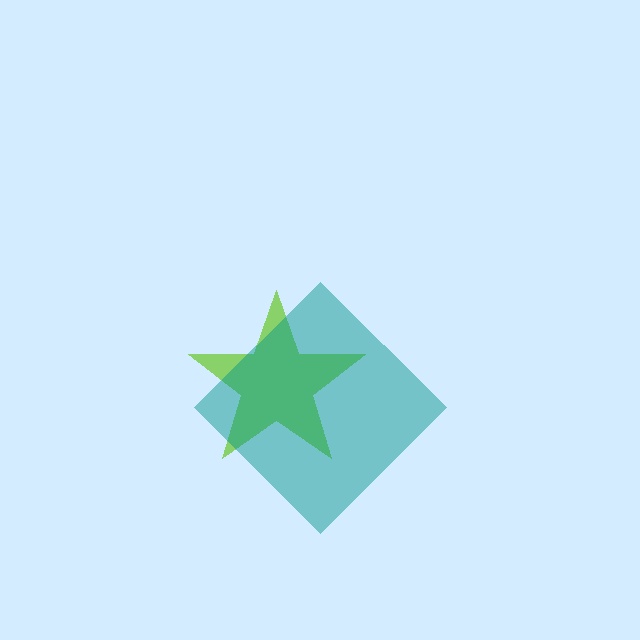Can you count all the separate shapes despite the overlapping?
Yes, there are 2 separate shapes.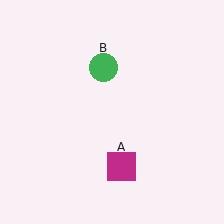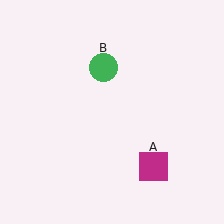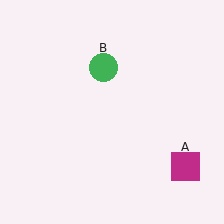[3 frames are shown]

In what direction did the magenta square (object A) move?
The magenta square (object A) moved right.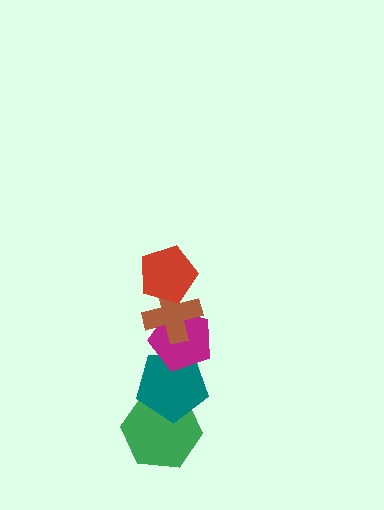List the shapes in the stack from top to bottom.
From top to bottom: the red pentagon, the brown cross, the magenta pentagon, the teal pentagon, the green hexagon.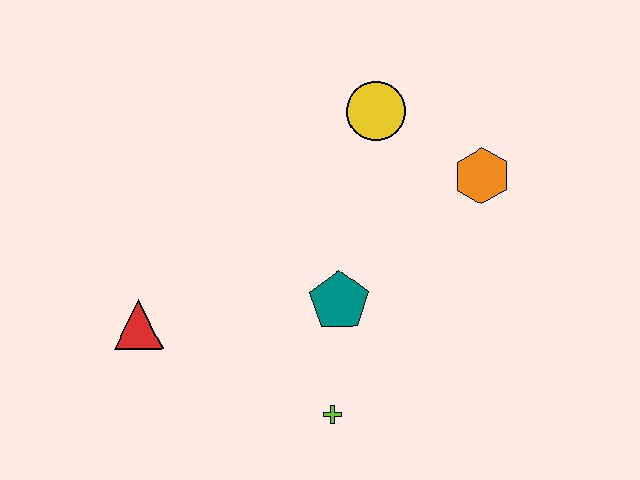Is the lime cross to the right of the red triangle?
Yes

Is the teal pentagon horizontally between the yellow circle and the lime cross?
Yes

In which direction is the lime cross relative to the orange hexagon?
The lime cross is below the orange hexagon.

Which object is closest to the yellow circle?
The orange hexagon is closest to the yellow circle.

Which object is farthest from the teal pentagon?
The red triangle is farthest from the teal pentagon.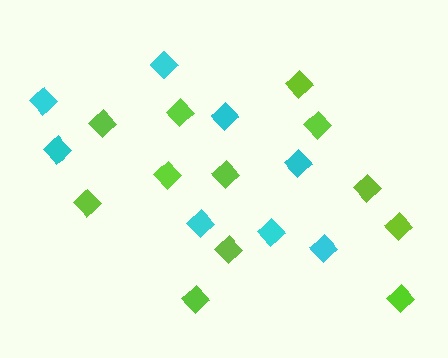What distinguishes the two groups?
There are 2 groups: one group of cyan diamonds (8) and one group of lime diamonds (12).